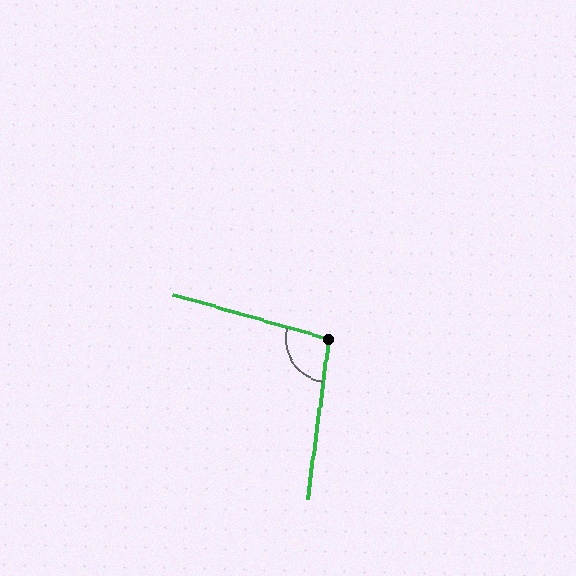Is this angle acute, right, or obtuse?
It is obtuse.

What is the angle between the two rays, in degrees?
Approximately 98 degrees.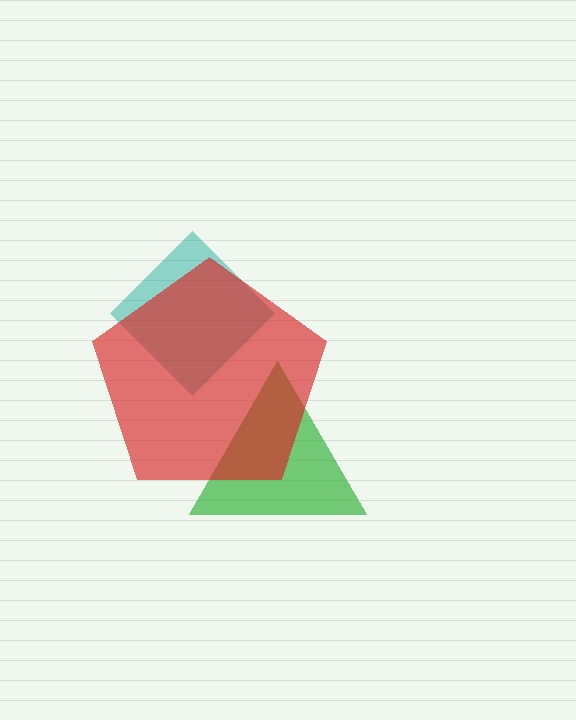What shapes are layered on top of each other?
The layered shapes are: a green triangle, a teal diamond, a red pentagon.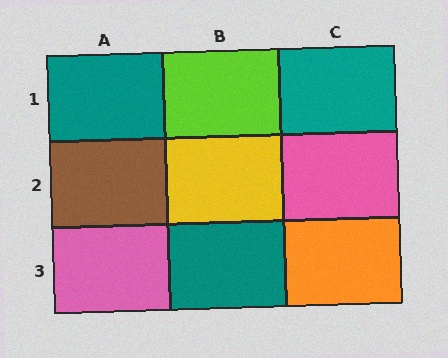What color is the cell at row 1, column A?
Teal.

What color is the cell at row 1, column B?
Lime.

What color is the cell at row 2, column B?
Yellow.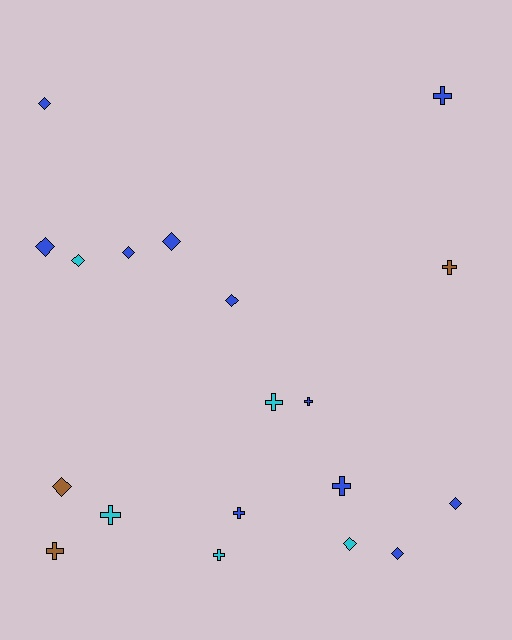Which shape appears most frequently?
Diamond, with 10 objects.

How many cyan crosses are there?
There are 3 cyan crosses.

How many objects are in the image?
There are 19 objects.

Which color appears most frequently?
Blue, with 11 objects.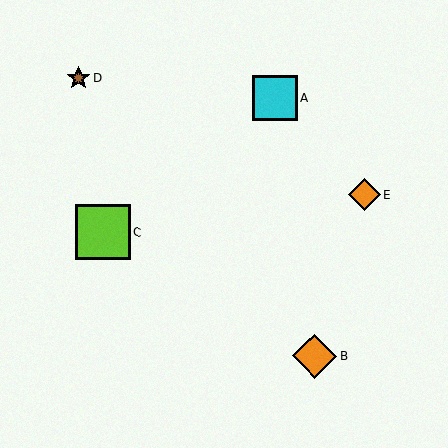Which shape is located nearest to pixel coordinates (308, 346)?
The orange diamond (labeled B) at (315, 356) is nearest to that location.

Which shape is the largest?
The lime square (labeled C) is the largest.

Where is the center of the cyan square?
The center of the cyan square is at (275, 98).